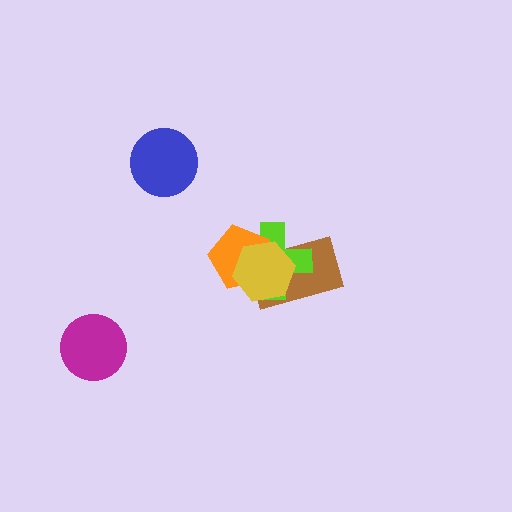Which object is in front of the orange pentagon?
The yellow hexagon is in front of the orange pentagon.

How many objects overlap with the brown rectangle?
3 objects overlap with the brown rectangle.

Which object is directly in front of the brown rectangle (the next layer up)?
The lime cross is directly in front of the brown rectangle.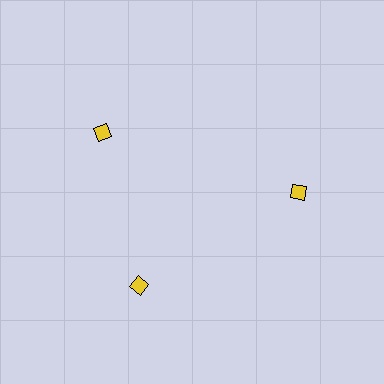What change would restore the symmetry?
The symmetry would be restored by rotating it back into even spacing with its neighbors so that all 3 diamonds sit at equal angles and equal distance from the center.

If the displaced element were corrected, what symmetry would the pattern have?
It would have 3-fold rotational symmetry — the pattern would map onto itself every 120 degrees.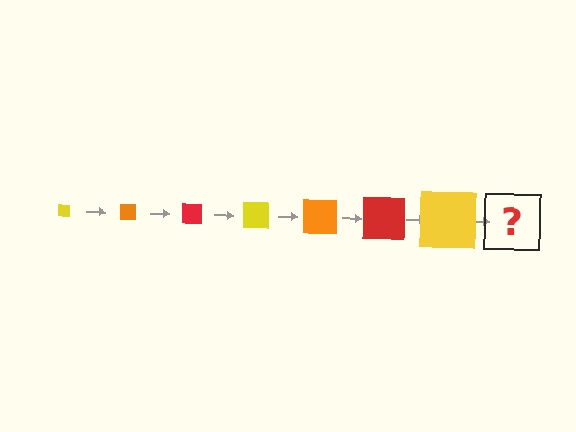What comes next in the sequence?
The next element should be an orange square, larger than the previous one.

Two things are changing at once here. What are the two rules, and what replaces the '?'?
The two rules are that the square grows larger each step and the color cycles through yellow, orange, and red. The '?' should be an orange square, larger than the previous one.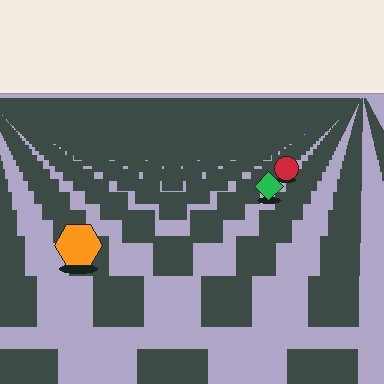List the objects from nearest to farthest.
From nearest to farthest: the orange hexagon, the green diamond, the red circle.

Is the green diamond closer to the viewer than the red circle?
Yes. The green diamond is closer — you can tell from the texture gradient: the ground texture is coarser near it.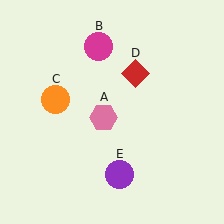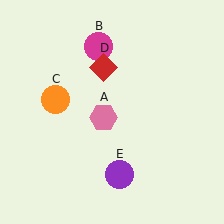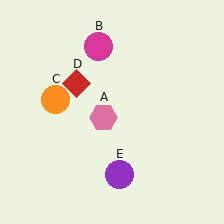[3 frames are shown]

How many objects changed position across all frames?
1 object changed position: red diamond (object D).